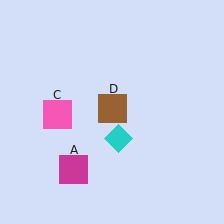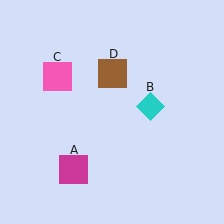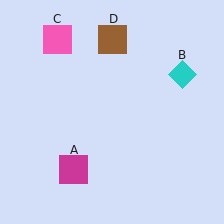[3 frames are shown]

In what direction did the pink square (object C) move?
The pink square (object C) moved up.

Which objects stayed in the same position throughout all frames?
Magenta square (object A) remained stationary.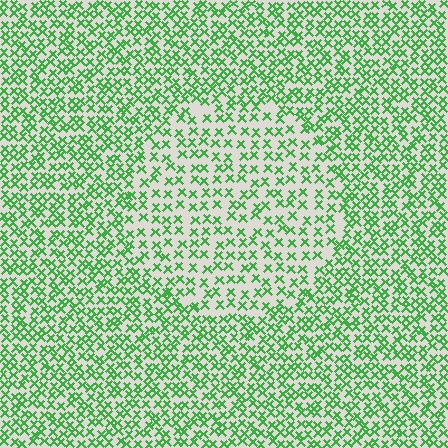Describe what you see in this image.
The image contains small green elements arranged at two different densities. A circle-shaped region is visible where the elements are less densely packed than the surrounding area.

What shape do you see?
I see a circle.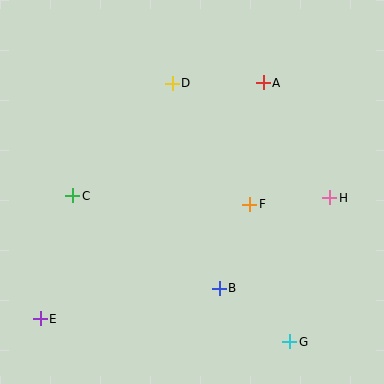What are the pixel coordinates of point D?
Point D is at (172, 83).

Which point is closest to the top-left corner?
Point D is closest to the top-left corner.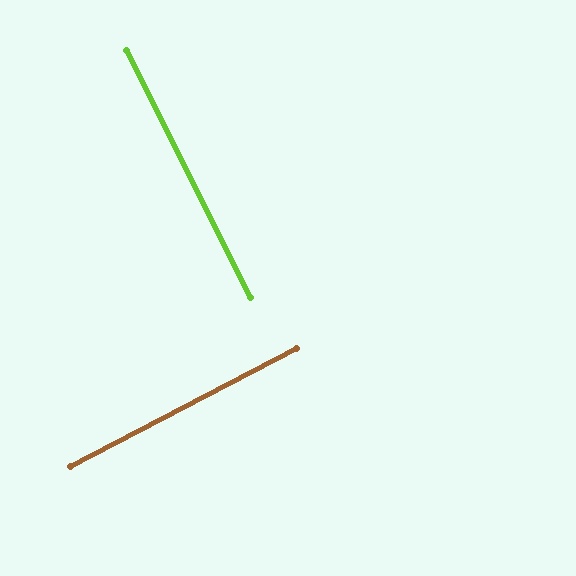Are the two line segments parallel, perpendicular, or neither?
Perpendicular — they meet at approximately 89°.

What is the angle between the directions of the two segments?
Approximately 89 degrees.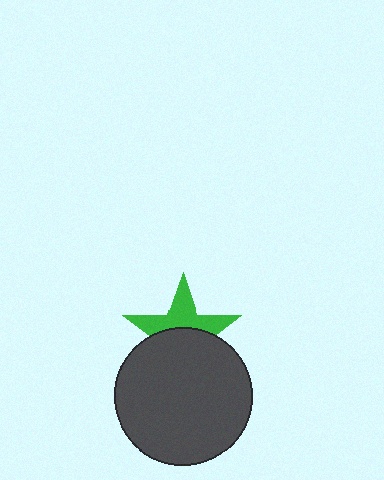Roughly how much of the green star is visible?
About half of it is visible (roughly 46%).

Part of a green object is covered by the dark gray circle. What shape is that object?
It is a star.